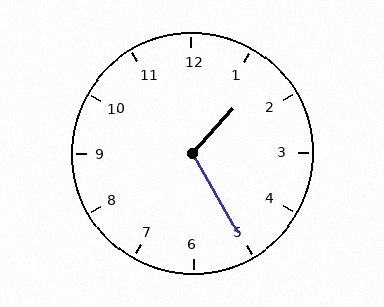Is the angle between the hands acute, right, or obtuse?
It is obtuse.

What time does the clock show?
1:25.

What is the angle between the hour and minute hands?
Approximately 108 degrees.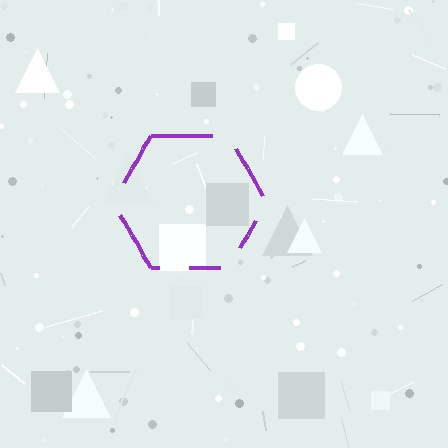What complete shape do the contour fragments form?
The contour fragments form a hexagon.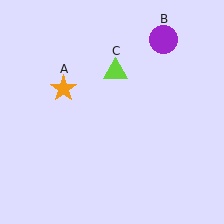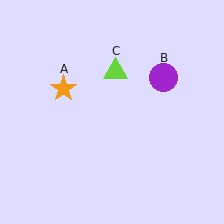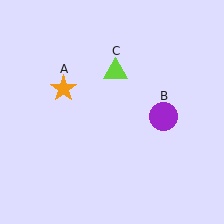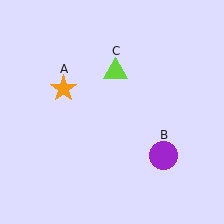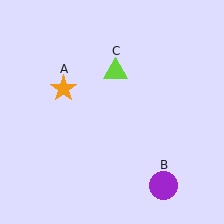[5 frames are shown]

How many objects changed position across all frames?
1 object changed position: purple circle (object B).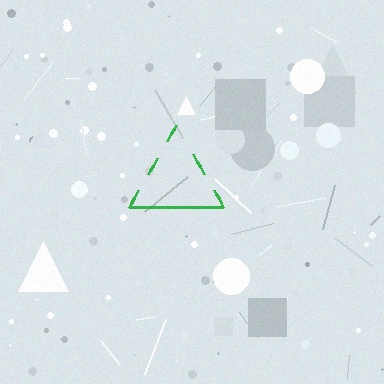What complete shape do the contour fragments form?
The contour fragments form a triangle.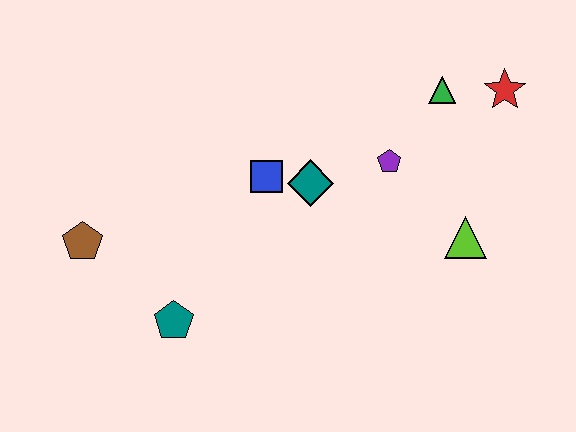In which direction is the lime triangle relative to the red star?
The lime triangle is below the red star.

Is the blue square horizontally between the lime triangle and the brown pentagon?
Yes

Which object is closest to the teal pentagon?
The brown pentagon is closest to the teal pentagon.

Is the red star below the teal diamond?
No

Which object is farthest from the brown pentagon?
The red star is farthest from the brown pentagon.